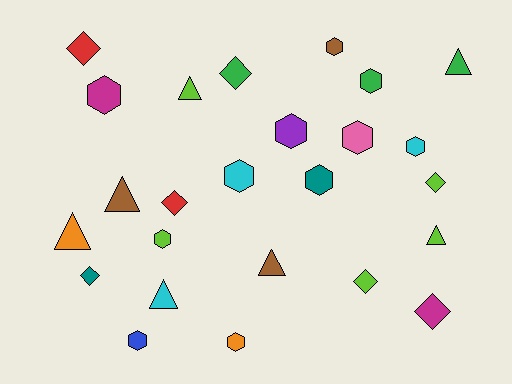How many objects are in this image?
There are 25 objects.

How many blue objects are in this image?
There is 1 blue object.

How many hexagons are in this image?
There are 11 hexagons.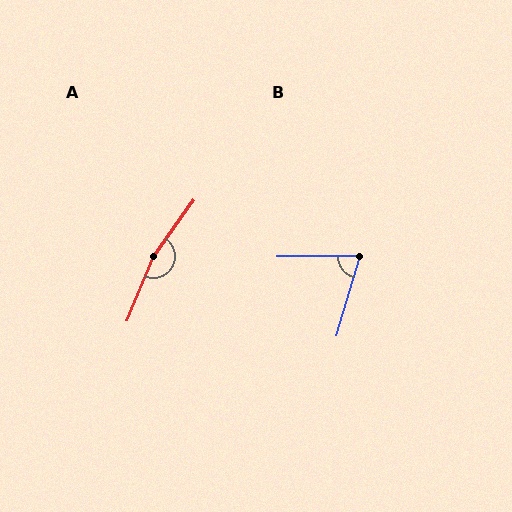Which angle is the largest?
A, at approximately 167 degrees.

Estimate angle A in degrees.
Approximately 167 degrees.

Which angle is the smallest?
B, at approximately 73 degrees.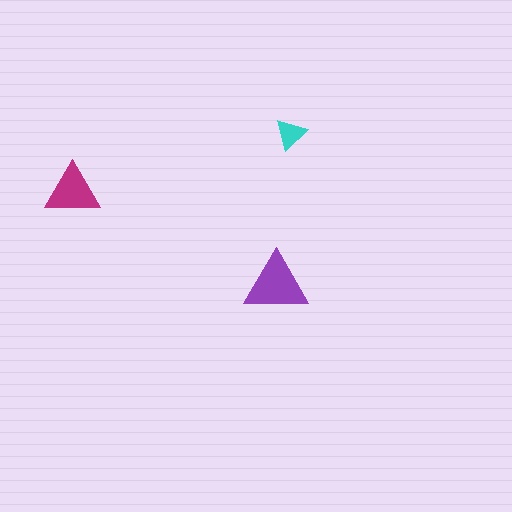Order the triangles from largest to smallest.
the purple one, the magenta one, the cyan one.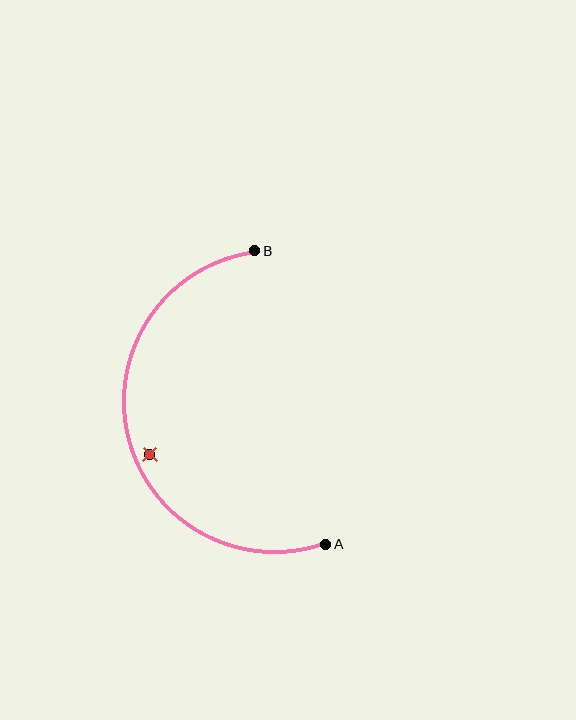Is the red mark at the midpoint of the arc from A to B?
No — the red mark does not lie on the arc at all. It sits slightly inside the curve.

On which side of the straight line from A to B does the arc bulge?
The arc bulges to the left of the straight line connecting A and B.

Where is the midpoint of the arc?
The arc midpoint is the point on the curve farthest from the straight line joining A and B. It sits to the left of that line.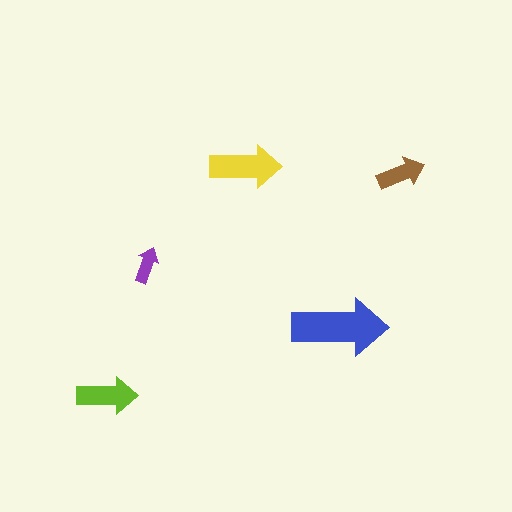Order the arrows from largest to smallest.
the blue one, the yellow one, the lime one, the brown one, the purple one.